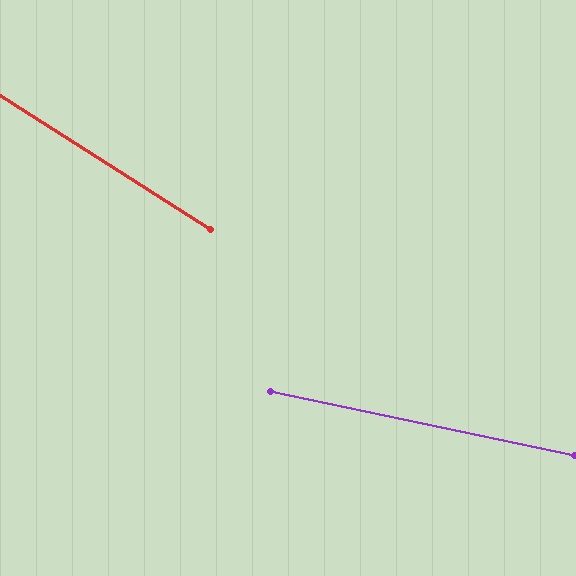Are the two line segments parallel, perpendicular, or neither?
Neither parallel nor perpendicular — they differ by about 21°.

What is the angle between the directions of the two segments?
Approximately 21 degrees.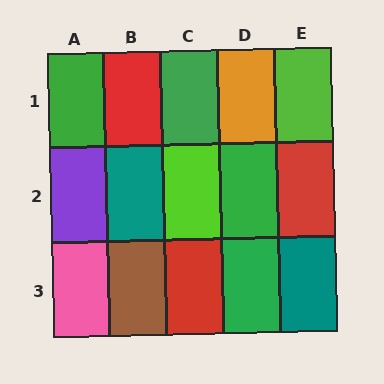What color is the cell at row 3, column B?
Brown.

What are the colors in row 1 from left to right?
Green, red, green, orange, lime.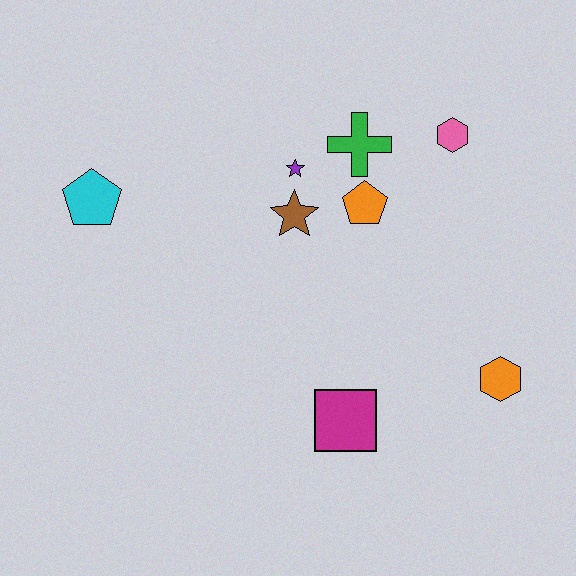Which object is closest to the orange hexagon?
The magenta square is closest to the orange hexagon.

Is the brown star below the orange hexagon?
No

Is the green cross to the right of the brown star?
Yes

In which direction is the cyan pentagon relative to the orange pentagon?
The cyan pentagon is to the left of the orange pentagon.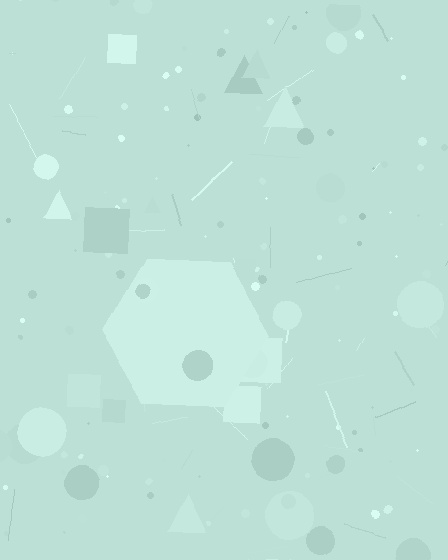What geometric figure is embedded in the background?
A hexagon is embedded in the background.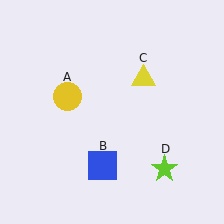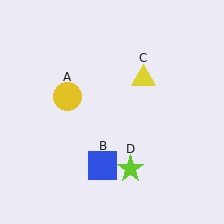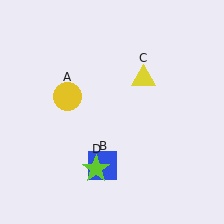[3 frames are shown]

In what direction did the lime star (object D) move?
The lime star (object D) moved left.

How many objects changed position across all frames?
1 object changed position: lime star (object D).